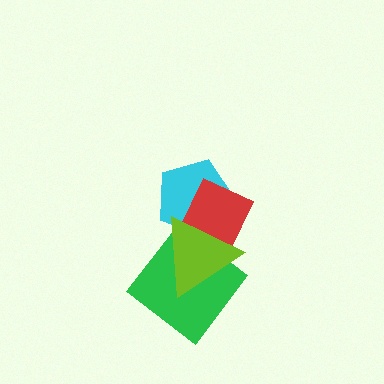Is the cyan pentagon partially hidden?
Yes, it is partially covered by another shape.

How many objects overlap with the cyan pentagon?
2 objects overlap with the cyan pentagon.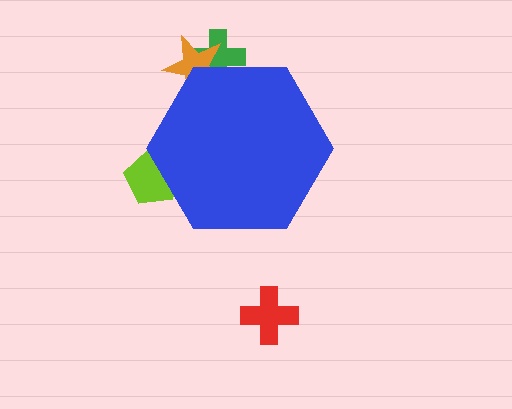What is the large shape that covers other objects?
A blue hexagon.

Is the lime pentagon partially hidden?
Yes, the lime pentagon is partially hidden behind the blue hexagon.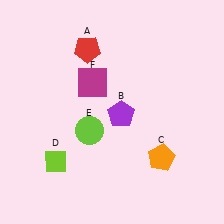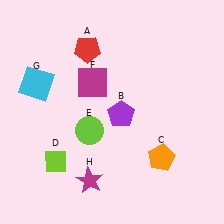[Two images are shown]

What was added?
A cyan square (G), a magenta star (H) were added in Image 2.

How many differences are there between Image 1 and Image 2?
There are 2 differences between the two images.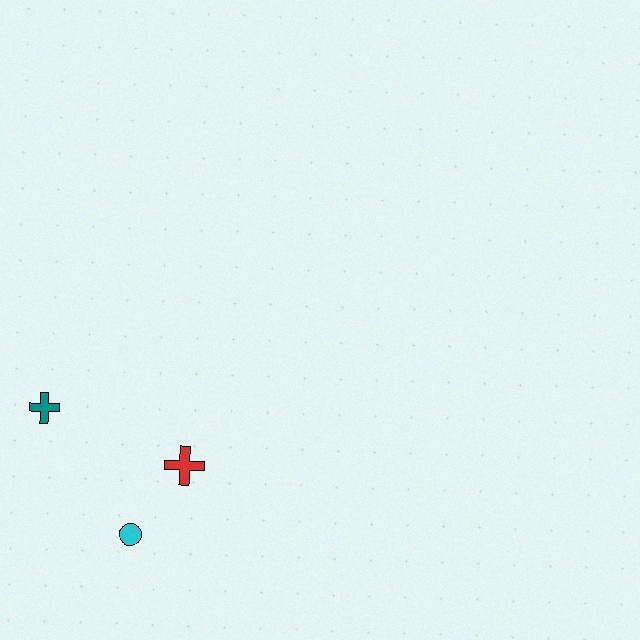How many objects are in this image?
There are 3 objects.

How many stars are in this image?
There are no stars.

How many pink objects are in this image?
There are no pink objects.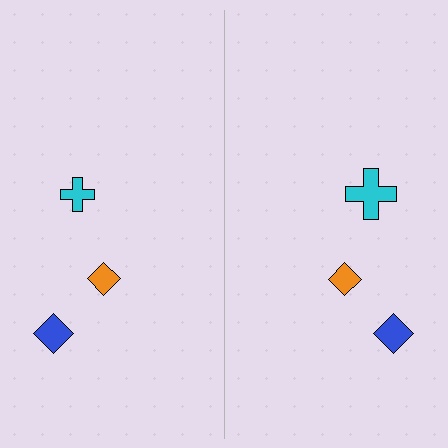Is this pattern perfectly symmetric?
No, the pattern is not perfectly symmetric. The cyan cross on the right side has a different size than its mirror counterpart.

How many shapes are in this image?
There are 6 shapes in this image.